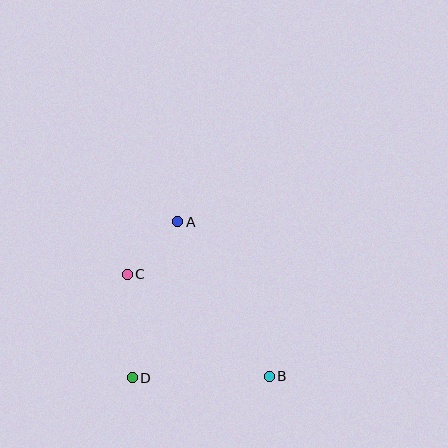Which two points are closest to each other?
Points A and C are closest to each other.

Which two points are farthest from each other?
Points A and B are farthest from each other.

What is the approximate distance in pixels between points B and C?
The distance between B and C is approximately 175 pixels.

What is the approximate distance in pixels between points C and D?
The distance between C and D is approximately 103 pixels.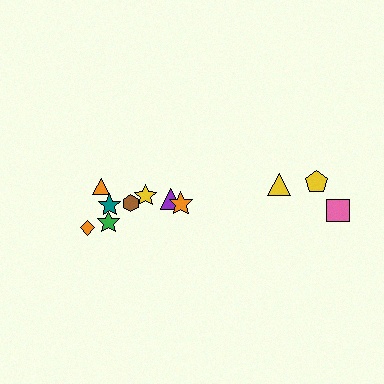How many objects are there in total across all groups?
There are 11 objects.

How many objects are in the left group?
There are 8 objects.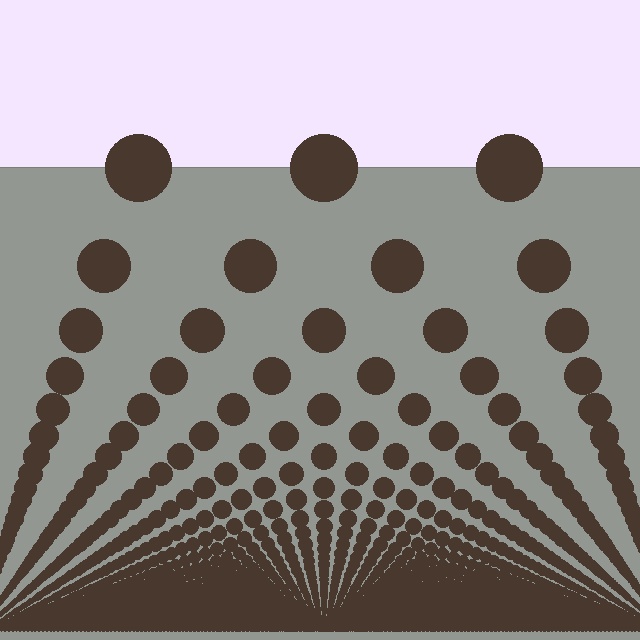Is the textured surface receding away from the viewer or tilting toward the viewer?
The surface appears to tilt toward the viewer. Texture elements get larger and sparser toward the top.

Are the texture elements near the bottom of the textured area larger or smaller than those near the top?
Smaller. The gradient is inverted — elements near the bottom are smaller and denser.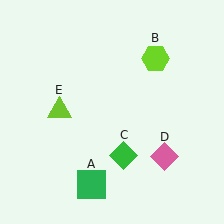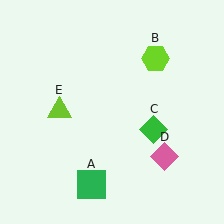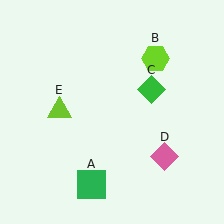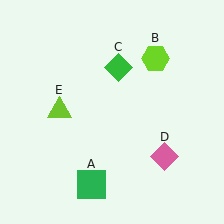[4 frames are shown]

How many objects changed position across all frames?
1 object changed position: green diamond (object C).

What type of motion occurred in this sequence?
The green diamond (object C) rotated counterclockwise around the center of the scene.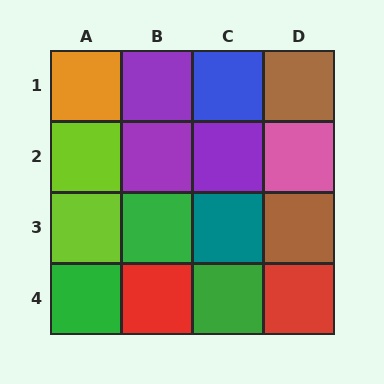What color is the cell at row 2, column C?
Purple.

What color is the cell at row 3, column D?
Brown.